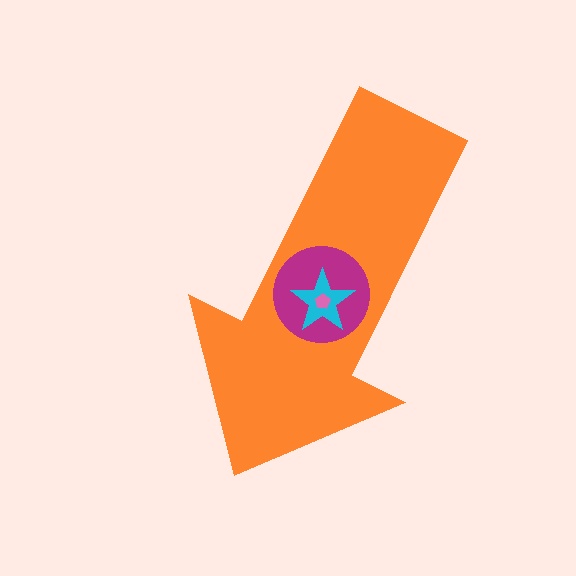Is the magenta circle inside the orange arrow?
Yes.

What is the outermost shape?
The orange arrow.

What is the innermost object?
The pink pentagon.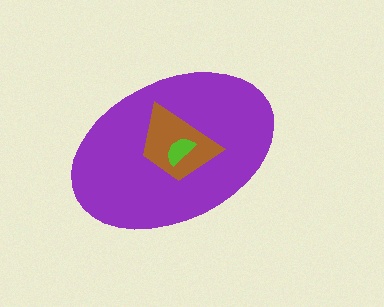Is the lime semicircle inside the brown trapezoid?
Yes.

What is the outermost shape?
The purple ellipse.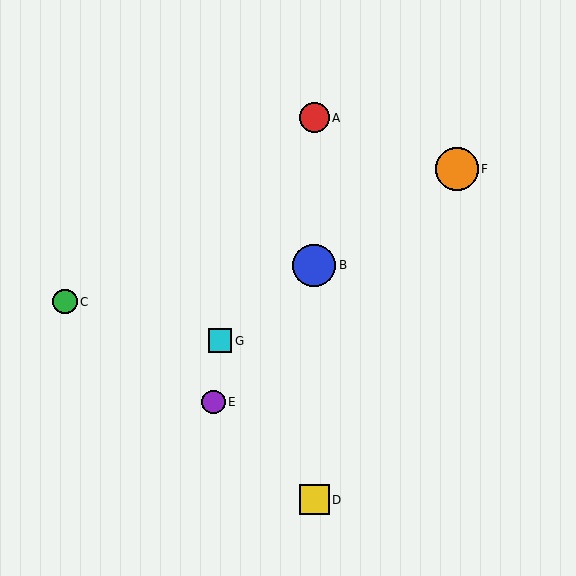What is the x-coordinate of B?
Object B is at x≈314.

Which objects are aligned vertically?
Objects A, B, D are aligned vertically.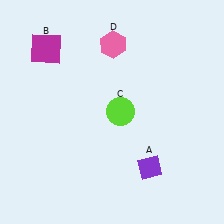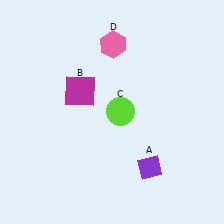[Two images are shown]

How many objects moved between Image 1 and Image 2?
1 object moved between the two images.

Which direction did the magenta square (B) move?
The magenta square (B) moved down.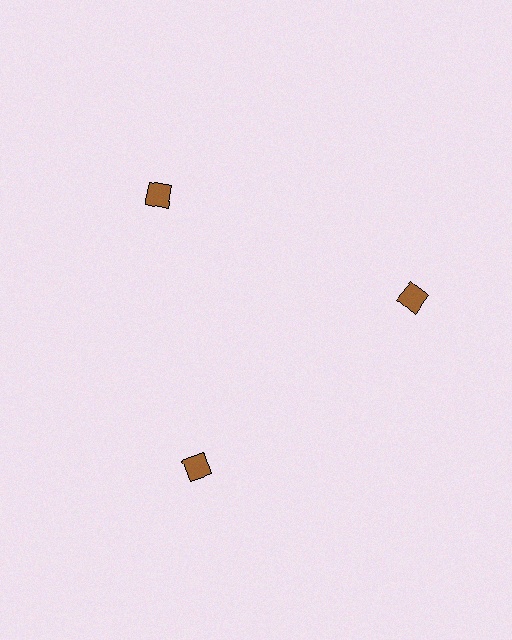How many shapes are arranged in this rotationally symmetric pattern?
There are 3 shapes, arranged in 3 groups of 1.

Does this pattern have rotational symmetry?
Yes, this pattern has 3-fold rotational symmetry. It looks the same after rotating 120 degrees around the center.